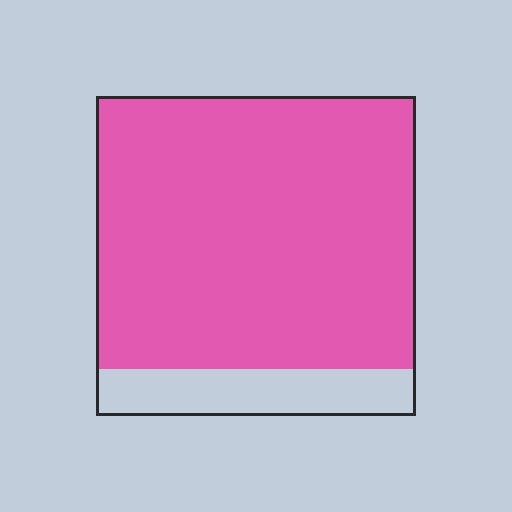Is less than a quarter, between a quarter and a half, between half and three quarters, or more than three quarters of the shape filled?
More than three quarters.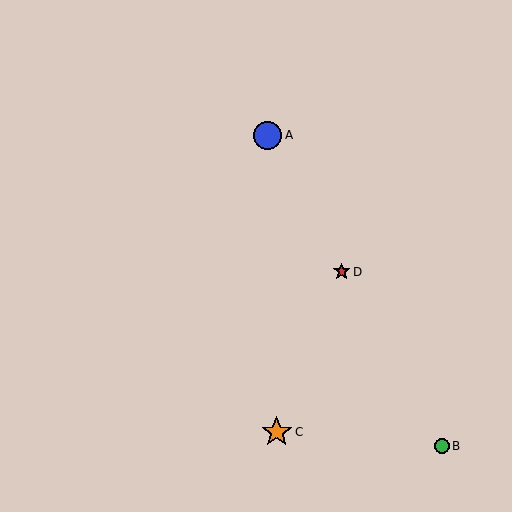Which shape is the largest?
The orange star (labeled C) is the largest.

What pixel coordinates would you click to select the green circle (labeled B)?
Click at (442, 446) to select the green circle B.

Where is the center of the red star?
The center of the red star is at (342, 272).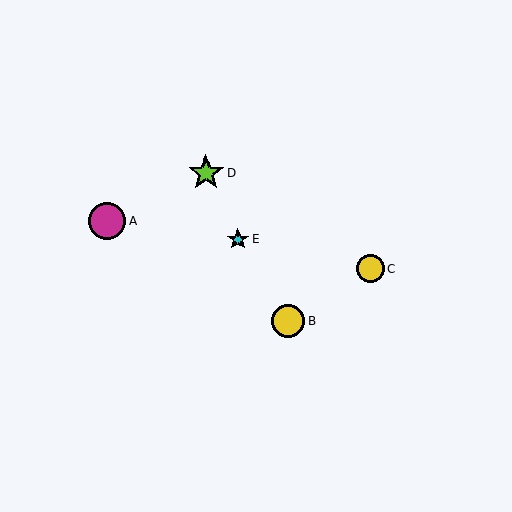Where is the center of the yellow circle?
The center of the yellow circle is at (288, 321).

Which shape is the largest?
The magenta circle (labeled A) is the largest.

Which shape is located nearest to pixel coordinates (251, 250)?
The cyan star (labeled E) at (238, 239) is nearest to that location.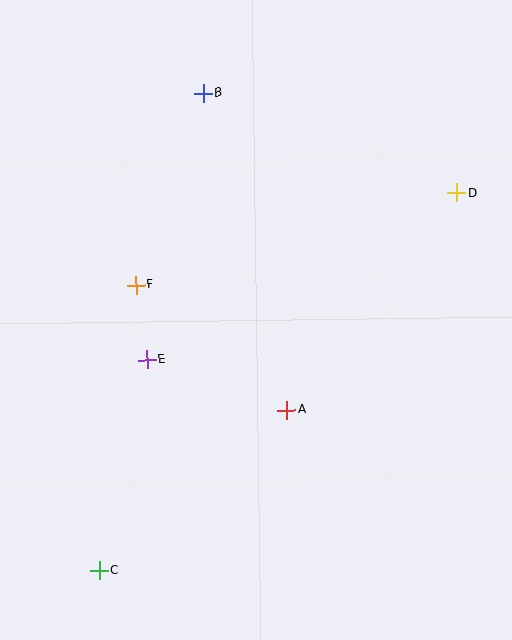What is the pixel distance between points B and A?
The distance between B and A is 328 pixels.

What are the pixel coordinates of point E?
Point E is at (147, 360).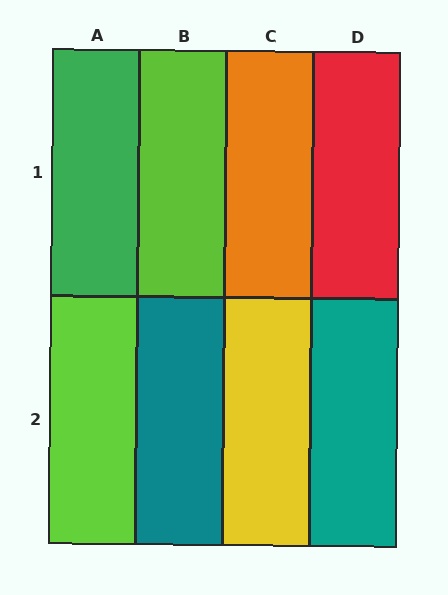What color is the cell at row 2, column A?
Lime.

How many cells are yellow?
1 cell is yellow.